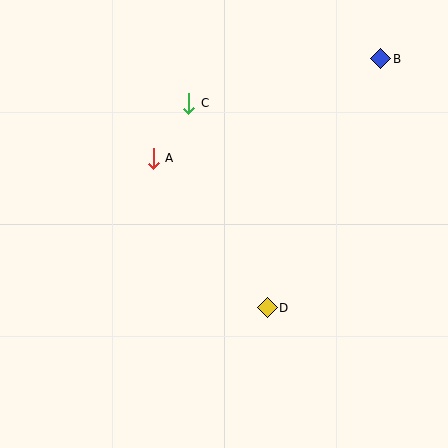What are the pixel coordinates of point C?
Point C is at (189, 103).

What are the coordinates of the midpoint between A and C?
The midpoint between A and C is at (171, 131).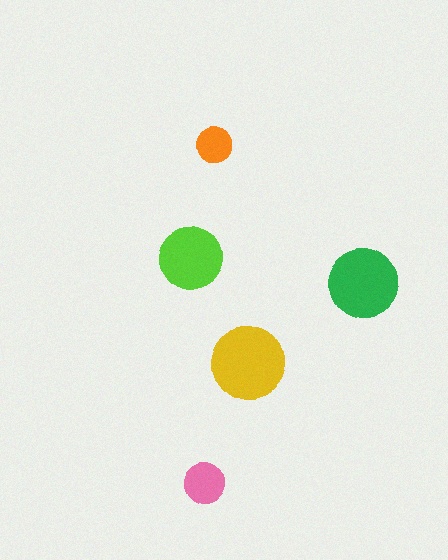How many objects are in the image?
There are 5 objects in the image.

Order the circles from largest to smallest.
the yellow one, the green one, the lime one, the pink one, the orange one.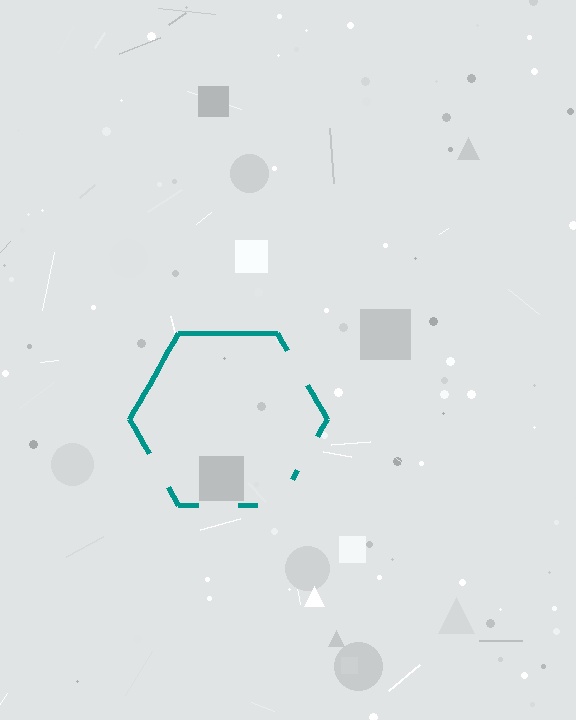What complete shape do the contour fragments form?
The contour fragments form a hexagon.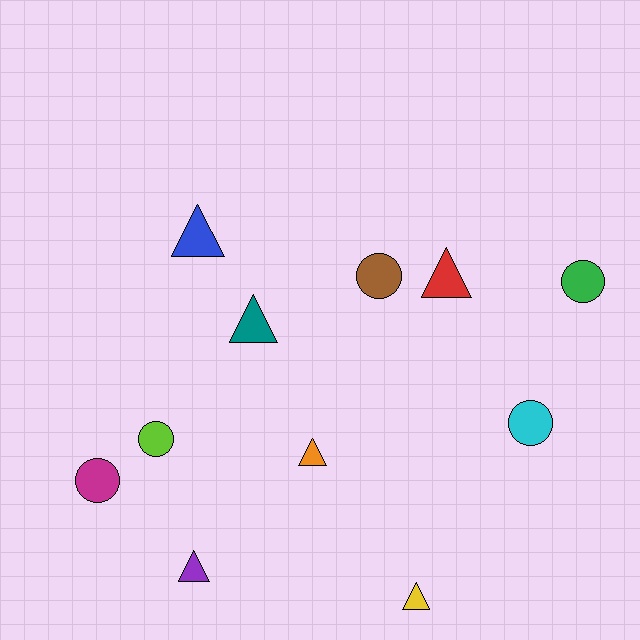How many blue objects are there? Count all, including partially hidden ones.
There is 1 blue object.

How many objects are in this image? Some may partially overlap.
There are 11 objects.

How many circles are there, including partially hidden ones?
There are 5 circles.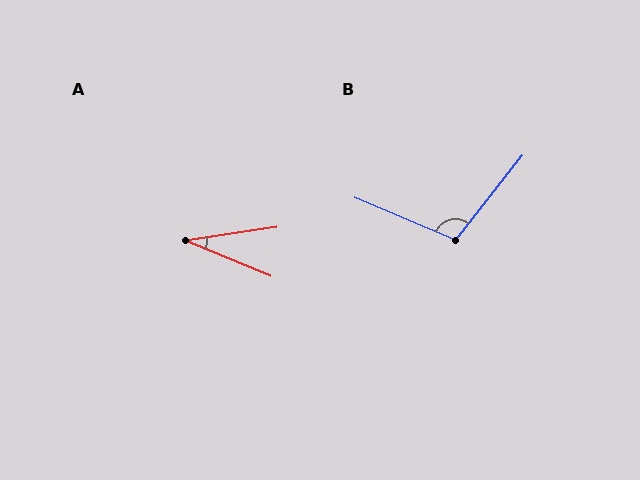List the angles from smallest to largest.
A (31°), B (105°).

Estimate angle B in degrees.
Approximately 105 degrees.